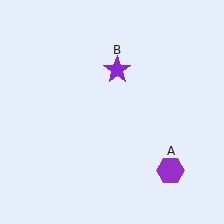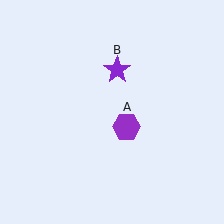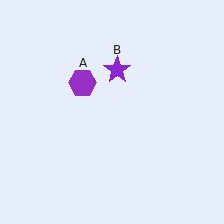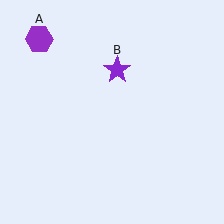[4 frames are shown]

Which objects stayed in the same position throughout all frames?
Purple star (object B) remained stationary.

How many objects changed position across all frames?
1 object changed position: purple hexagon (object A).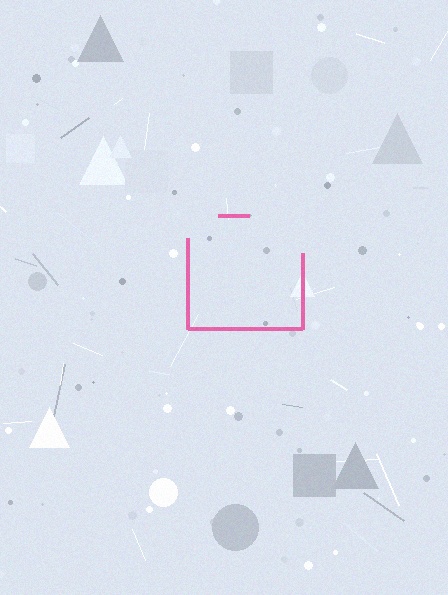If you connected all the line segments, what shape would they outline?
They would outline a square.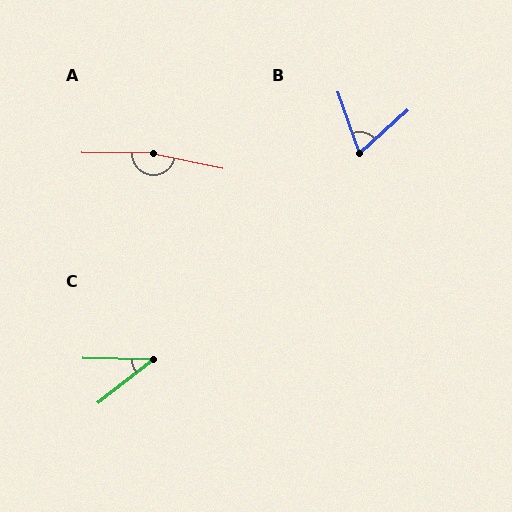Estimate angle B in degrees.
Approximately 67 degrees.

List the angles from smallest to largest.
C (39°), B (67°), A (168°).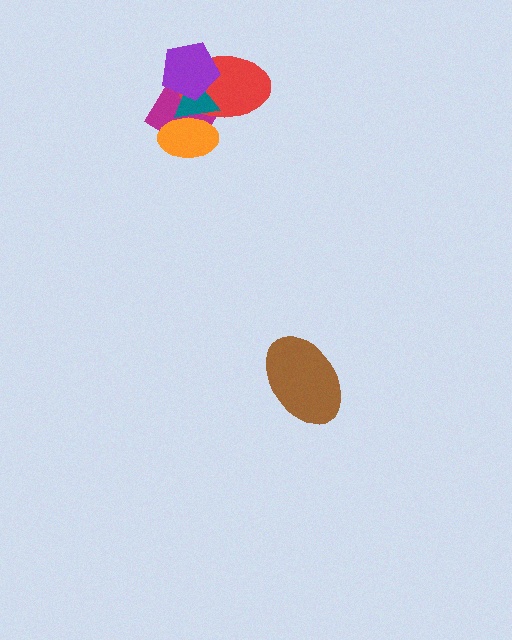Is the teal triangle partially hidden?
Yes, it is partially covered by another shape.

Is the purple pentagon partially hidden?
No, no other shape covers it.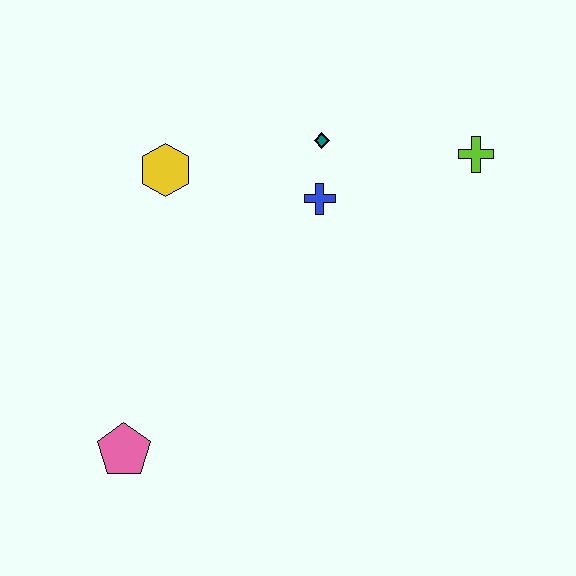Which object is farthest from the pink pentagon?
The lime cross is farthest from the pink pentagon.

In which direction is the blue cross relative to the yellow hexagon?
The blue cross is to the right of the yellow hexagon.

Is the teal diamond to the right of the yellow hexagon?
Yes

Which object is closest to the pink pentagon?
The yellow hexagon is closest to the pink pentagon.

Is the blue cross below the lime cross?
Yes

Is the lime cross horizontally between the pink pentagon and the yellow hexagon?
No